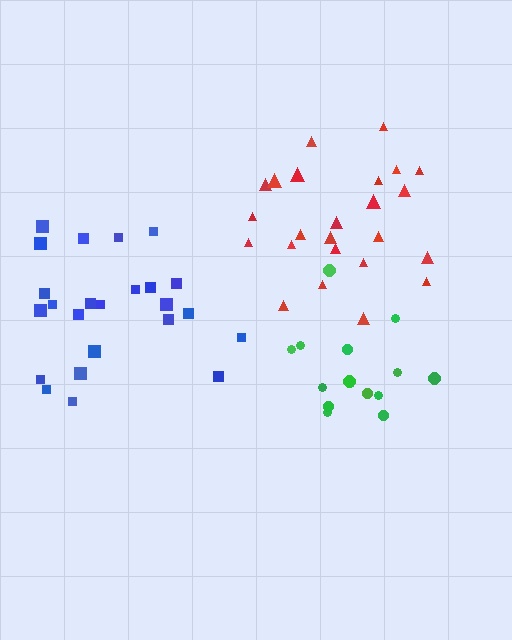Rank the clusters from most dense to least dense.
green, blue, red.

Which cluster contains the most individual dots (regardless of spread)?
Red (24).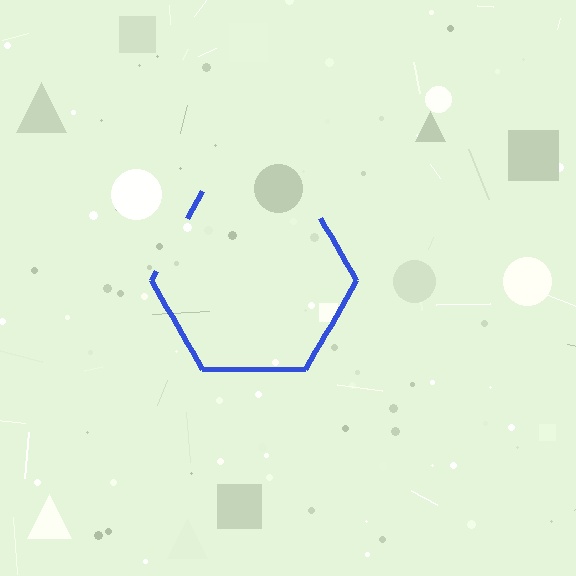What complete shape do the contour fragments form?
The contour fragments form a hexagon.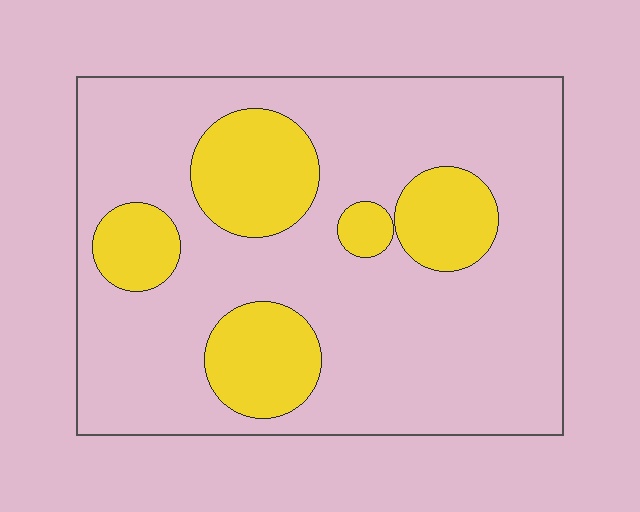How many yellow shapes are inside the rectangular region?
5.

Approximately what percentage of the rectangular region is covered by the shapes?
Approximately 25%.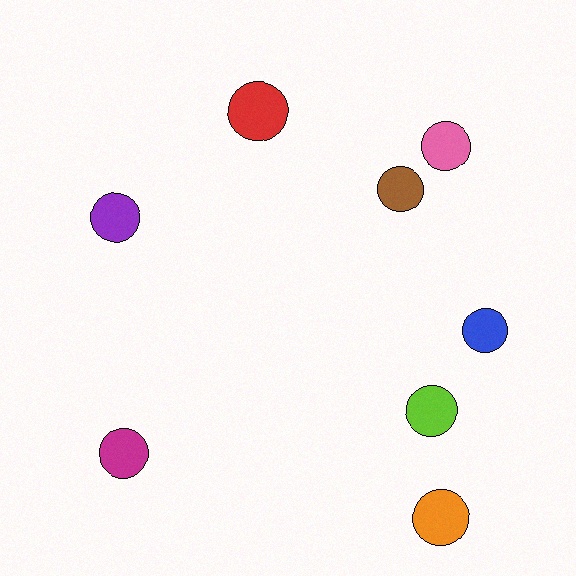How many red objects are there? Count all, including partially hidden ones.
There is 1 red object.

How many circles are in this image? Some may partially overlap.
There are 8 circles.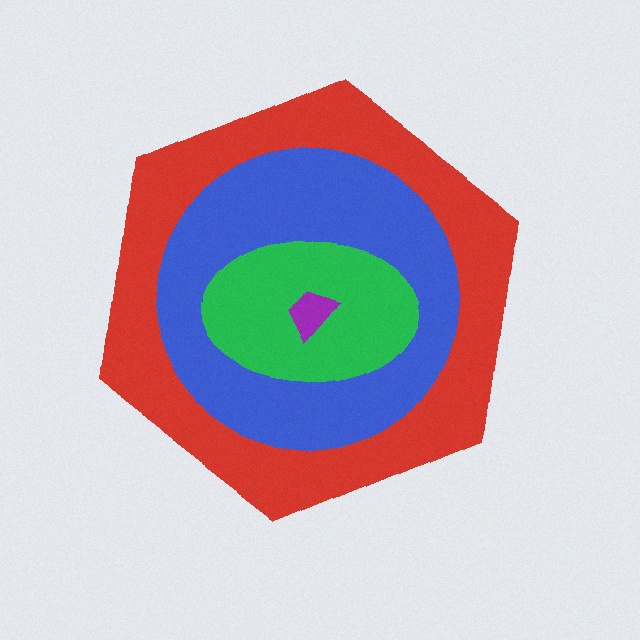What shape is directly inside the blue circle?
The green ellipse.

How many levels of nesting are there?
4.